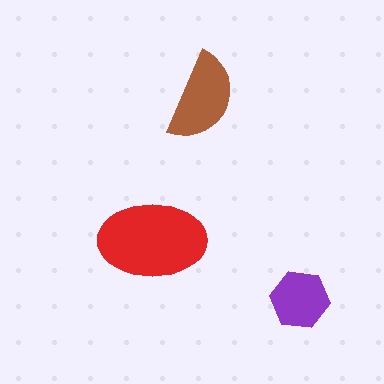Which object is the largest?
The red ellipse.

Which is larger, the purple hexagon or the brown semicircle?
The brown semicircle.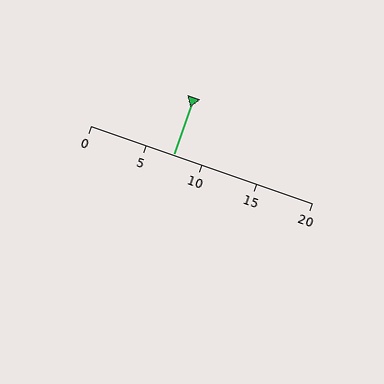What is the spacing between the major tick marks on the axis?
The major ticks are spaced 5 apart.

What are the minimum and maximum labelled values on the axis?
The axis runs from 0 to 20.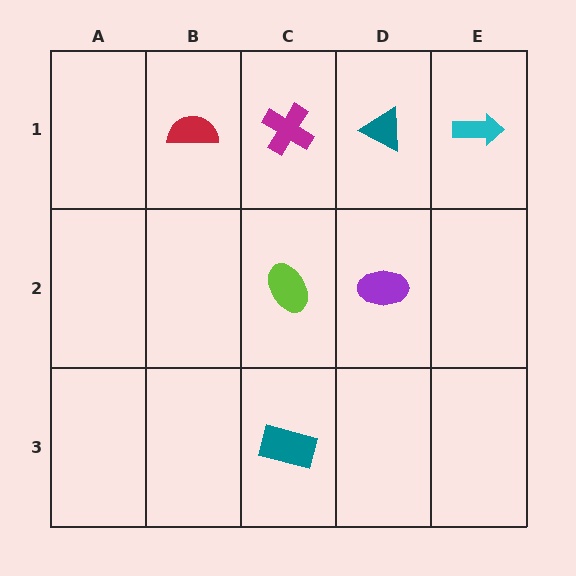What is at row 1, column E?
A cyan arrow.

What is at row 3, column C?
A teal rectangle.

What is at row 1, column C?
A magenta cross.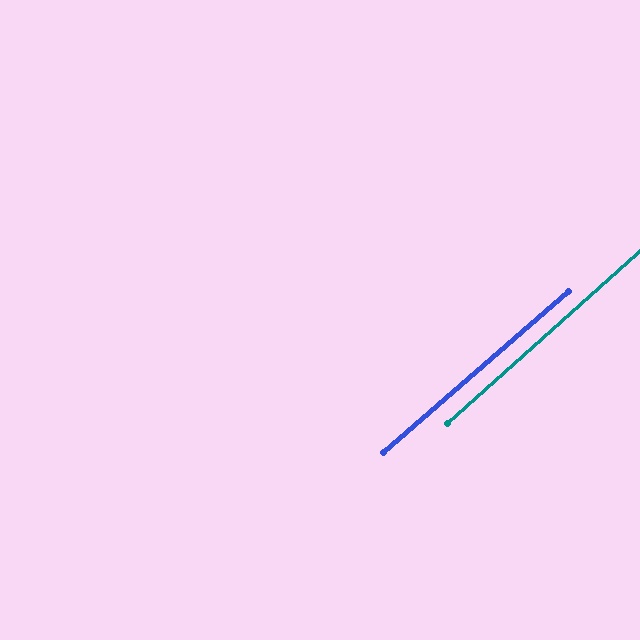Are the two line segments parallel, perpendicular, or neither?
Parallel — their directions differ by only 0.7°.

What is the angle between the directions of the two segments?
Approximately 1 degree.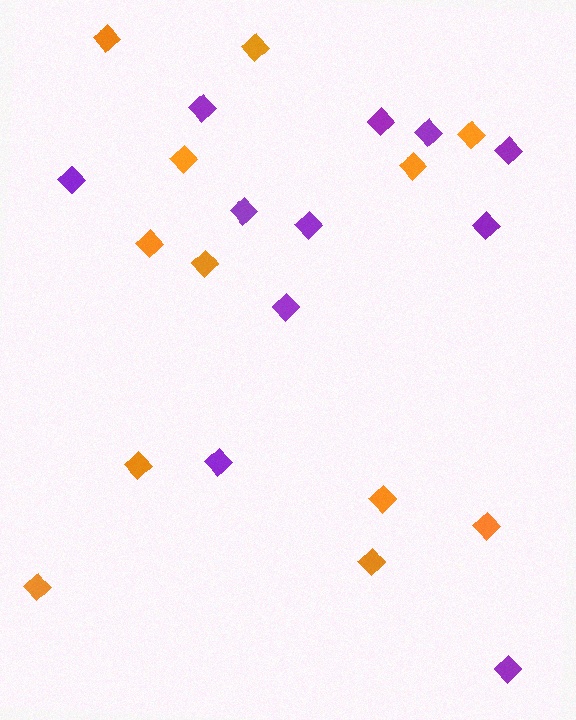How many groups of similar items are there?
There are 2 groups: one group of purple diamonds (11) and one group of orange diamonds (12).